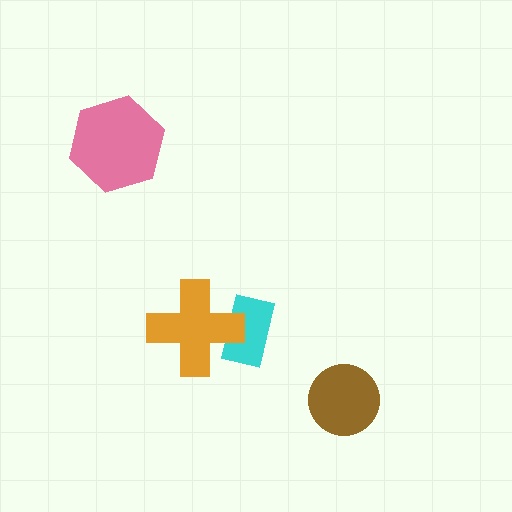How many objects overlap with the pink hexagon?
0 objects overlap with the pink hexagon.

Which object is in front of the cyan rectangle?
The orange cross is in front of the cyan rectangle.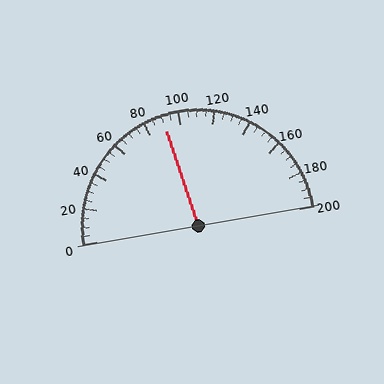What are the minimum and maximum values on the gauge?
The gauge ranges from 0 to 200.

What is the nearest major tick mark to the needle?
The nearest major tick mark is 80.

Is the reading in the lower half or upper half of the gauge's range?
The reading is in the lower half of the range (0 to 200).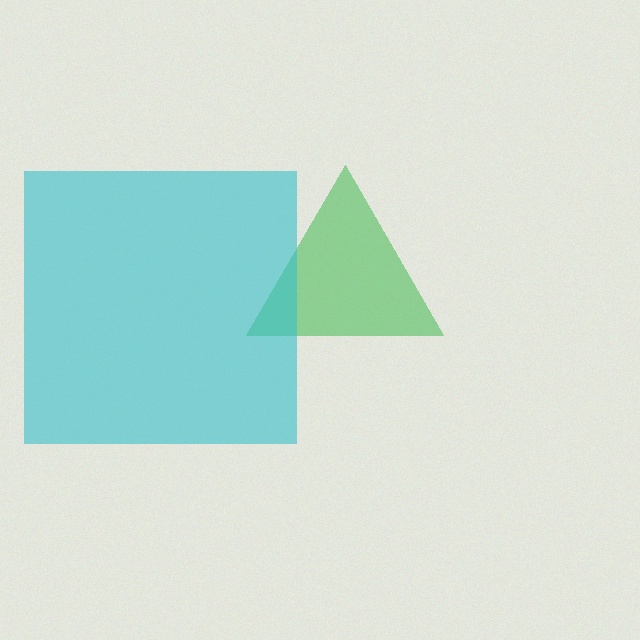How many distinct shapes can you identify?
There are 2 distinct shapes: a green triangle, a cyan square.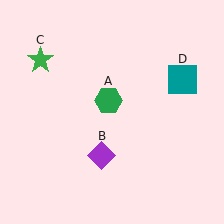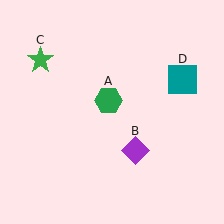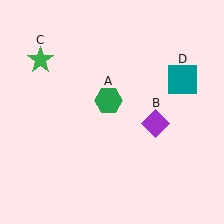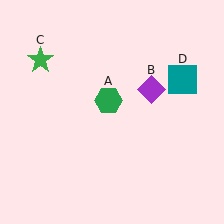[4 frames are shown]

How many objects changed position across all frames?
1 object changed position: purple diamond (object B).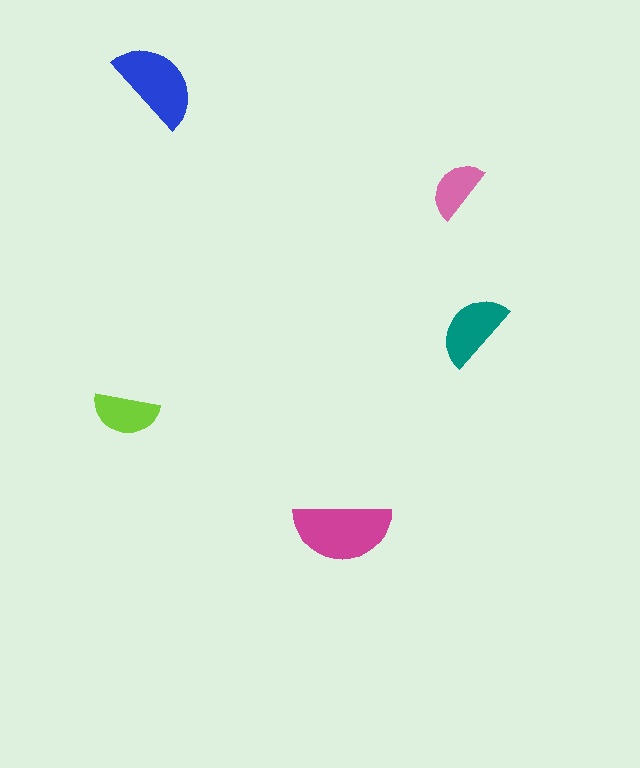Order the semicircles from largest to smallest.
the magenta one, the blue one, the teal one, the lime one, the pink one.